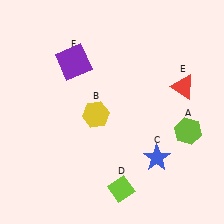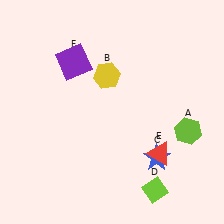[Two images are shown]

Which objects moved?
The objects that moved are: the yellow hexagon (B), the lime diamond (D), the red triangle (E).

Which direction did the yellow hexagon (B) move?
The yellow hexagon (B) moved up.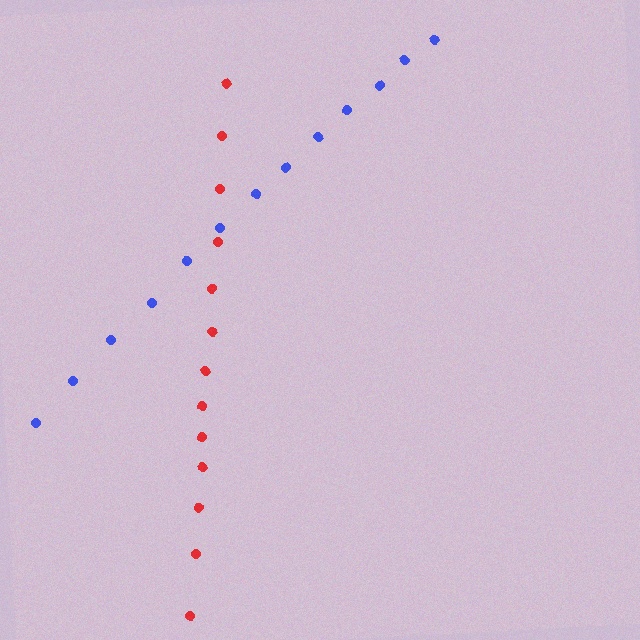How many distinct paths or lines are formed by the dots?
There are 2 distinct paths.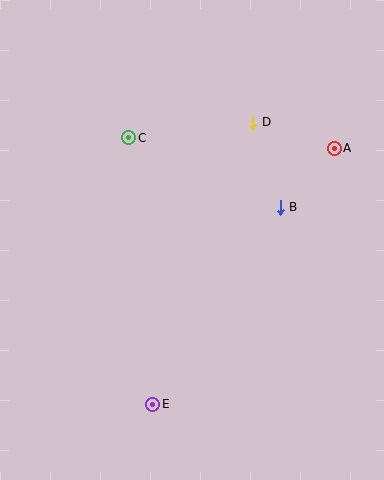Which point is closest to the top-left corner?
Point C is closest to the top-left corner.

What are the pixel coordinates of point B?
Point B is at (280, 207).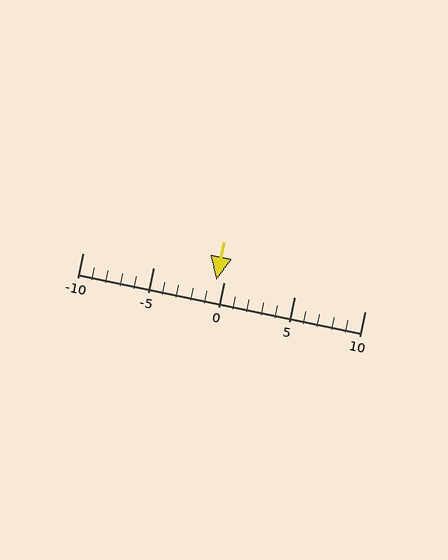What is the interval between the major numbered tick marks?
The major tick marks are spaced 5 units apart.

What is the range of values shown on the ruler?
The ruler shows values from -10 to 10.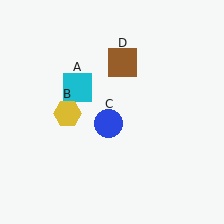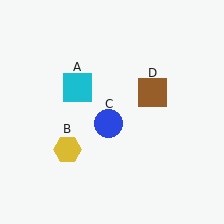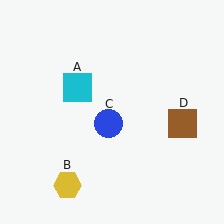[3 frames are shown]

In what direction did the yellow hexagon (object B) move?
The yellow hexagon (object B) moved down.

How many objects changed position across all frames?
2 objects changed position: yellow hexagon (object B), brown square (object D).